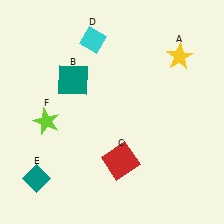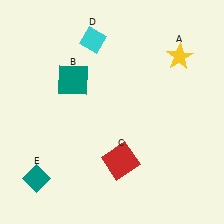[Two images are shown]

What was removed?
The lime star (F) was removed in Image 2.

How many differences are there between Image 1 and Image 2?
There is 1 difference between the two images.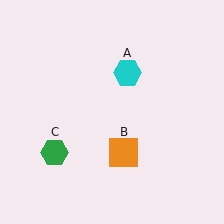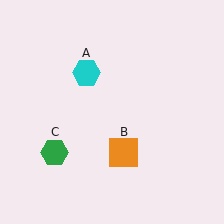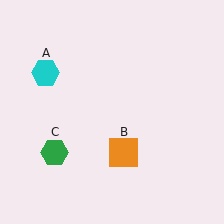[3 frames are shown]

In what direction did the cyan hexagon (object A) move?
The cyan hexagon (object A) moved left.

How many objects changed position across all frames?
1 object changed position: cyan hexagon (object A).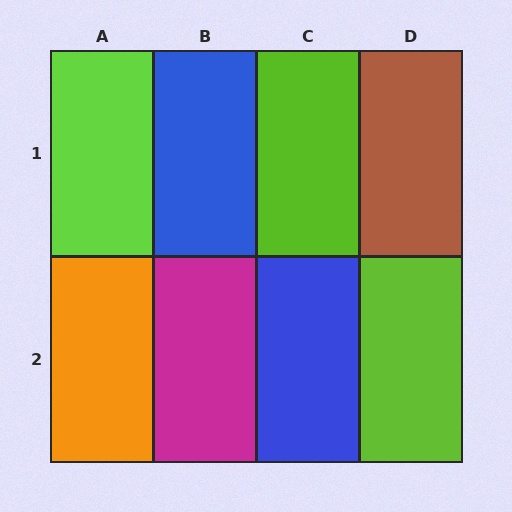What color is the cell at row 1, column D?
Brown.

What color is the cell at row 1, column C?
Lime.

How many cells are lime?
3 cells are lime.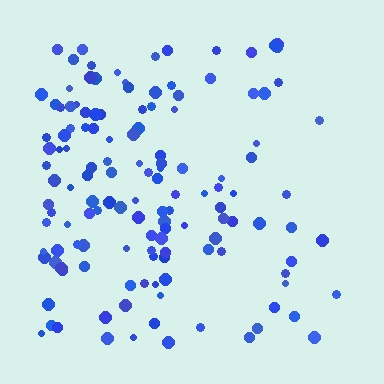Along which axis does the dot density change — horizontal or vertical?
Horizontal.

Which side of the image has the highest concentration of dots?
The left.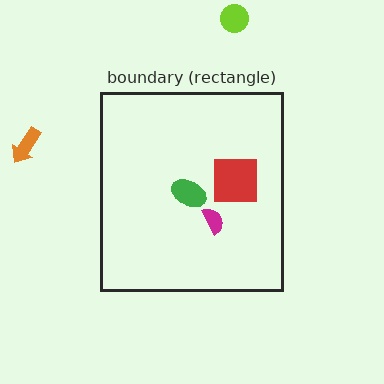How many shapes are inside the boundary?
3 inside, 2 outside.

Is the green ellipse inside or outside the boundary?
Inside.